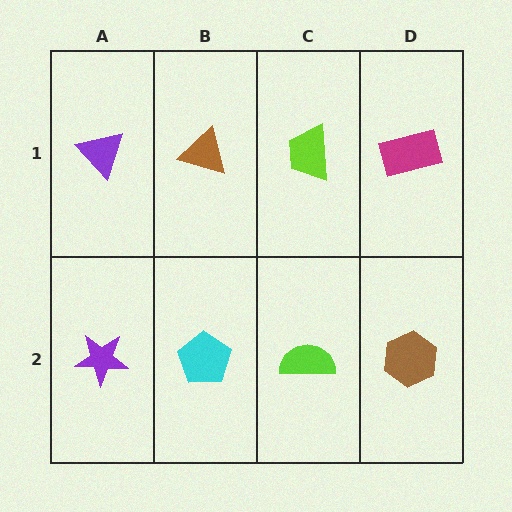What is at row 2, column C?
A lime semicircle.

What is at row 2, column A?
A purple star.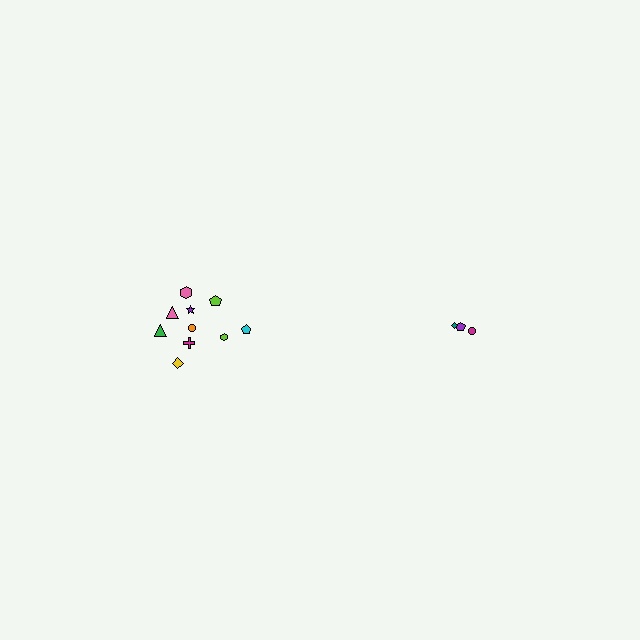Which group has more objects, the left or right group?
The left group.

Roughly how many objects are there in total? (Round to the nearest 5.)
Roughly 15 objects in total.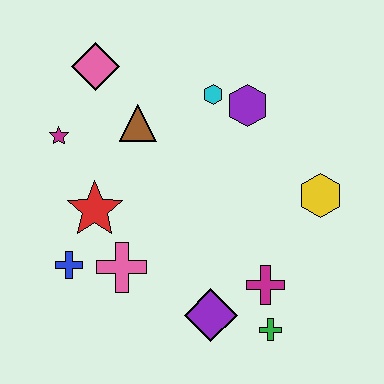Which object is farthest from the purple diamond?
The pink diamond is farthest from the purple diamond.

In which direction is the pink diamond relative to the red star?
The pink diamond is above the red star.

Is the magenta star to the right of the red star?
No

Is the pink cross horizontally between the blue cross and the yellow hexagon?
Yes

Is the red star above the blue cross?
Yes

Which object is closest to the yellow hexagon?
The magenta cross is closest to the yellow hexagon.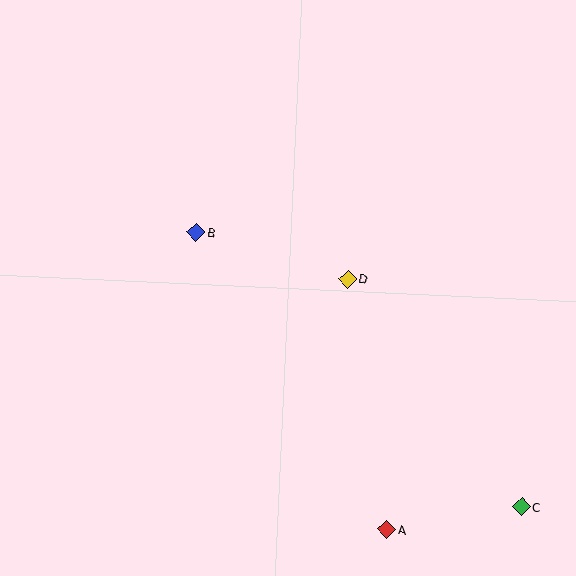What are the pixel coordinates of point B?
Point B is at (196, 232).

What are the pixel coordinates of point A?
Point A is at (387, 530).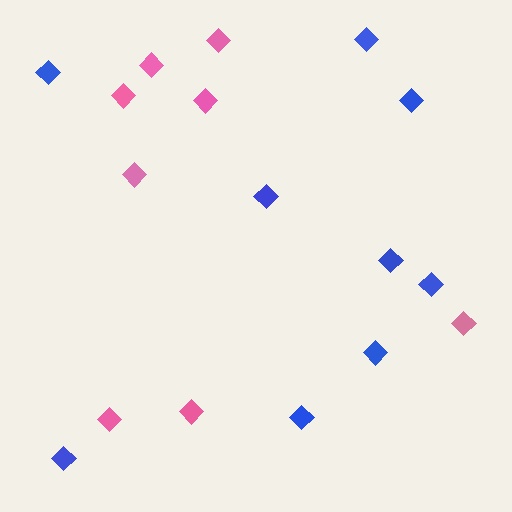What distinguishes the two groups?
There are 2 groups: one group of pink diamonds (8) and one group of blue diamonds (9).